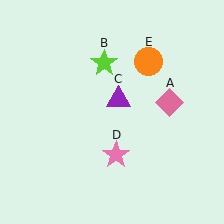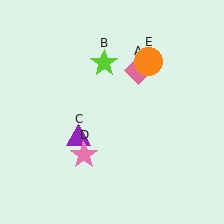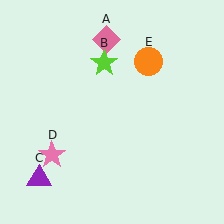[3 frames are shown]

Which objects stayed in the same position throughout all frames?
Lime star (object B) and orange circle (object E) remained stationary.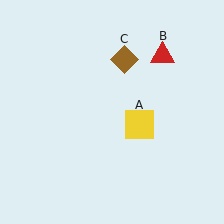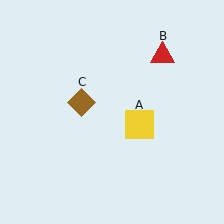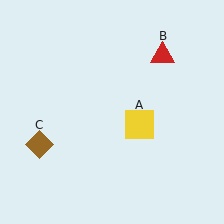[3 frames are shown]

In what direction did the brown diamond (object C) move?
The brown diamond (object C) moved down and to the left.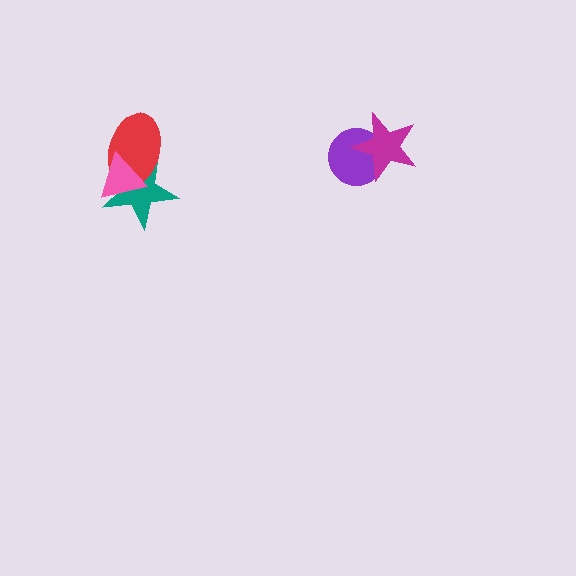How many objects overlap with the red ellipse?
2 objects overlap with the red ellipse.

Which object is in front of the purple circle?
The magenta star is in front of the purple circle.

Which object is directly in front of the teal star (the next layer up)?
The red ellipse is directly in front of the teal star.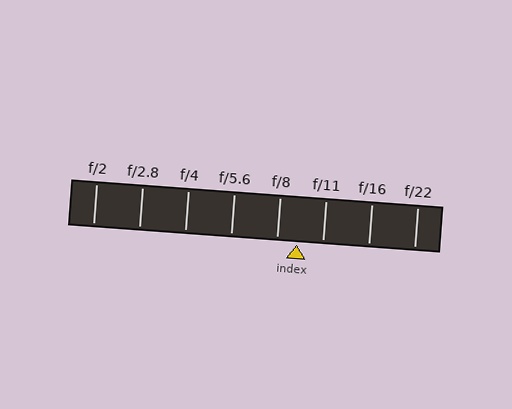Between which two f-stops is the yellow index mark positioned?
The index mark is between f/8 and f/11.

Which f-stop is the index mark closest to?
The index mark is closest to f/8.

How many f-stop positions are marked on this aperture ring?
There are 8 f-stop positions marked.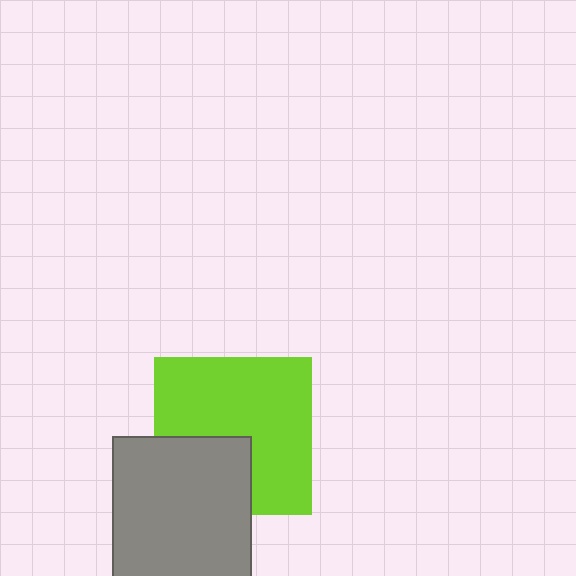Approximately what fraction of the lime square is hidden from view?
Roughly 31% of the lime square is hidden behind the gray rectangle.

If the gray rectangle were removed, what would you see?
You would see the complete lime square.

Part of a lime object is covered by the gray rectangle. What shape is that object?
It is a square.